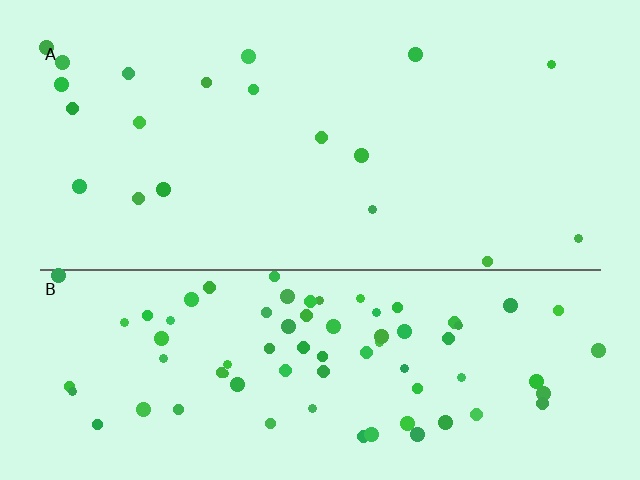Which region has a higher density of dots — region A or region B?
B (the bottom).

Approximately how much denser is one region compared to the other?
Approximately 4.1× — region B over region A.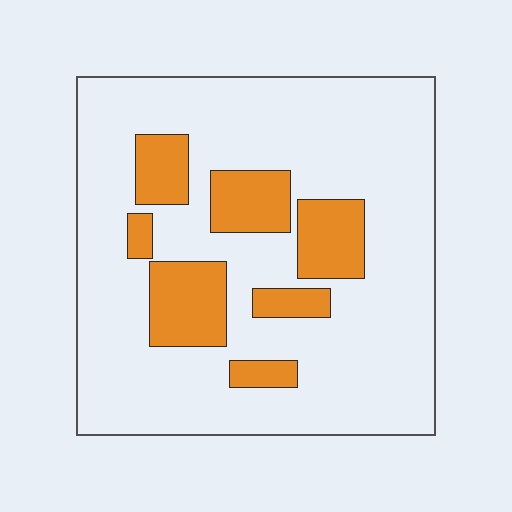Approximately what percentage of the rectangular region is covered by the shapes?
Approximately 20%.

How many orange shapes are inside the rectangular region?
7.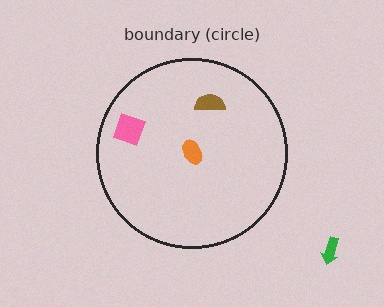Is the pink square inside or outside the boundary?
Inside.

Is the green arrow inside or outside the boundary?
Outside.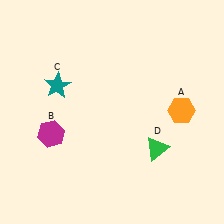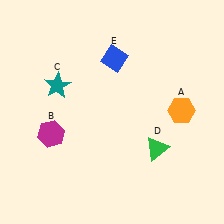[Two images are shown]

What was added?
A blue diamond (E) was added in Image 2.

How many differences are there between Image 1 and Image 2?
There is 1 difference between the two images.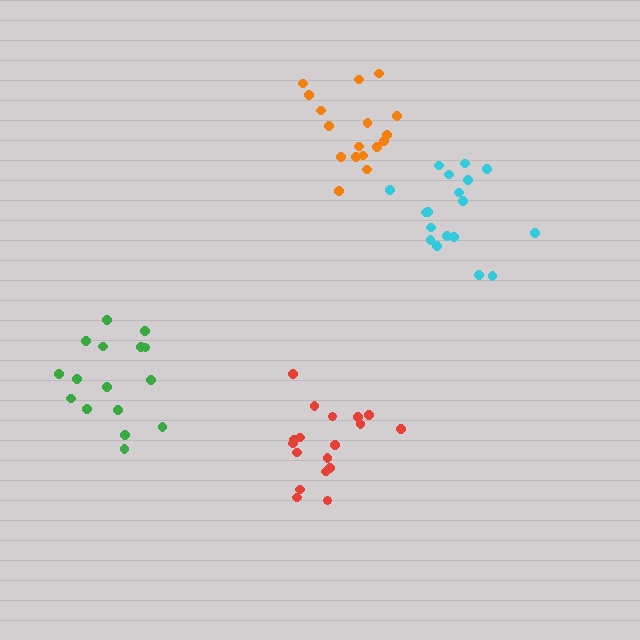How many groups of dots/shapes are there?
There are 4 groups.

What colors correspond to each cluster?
The clusters are colored: green, orange, red, cyan.